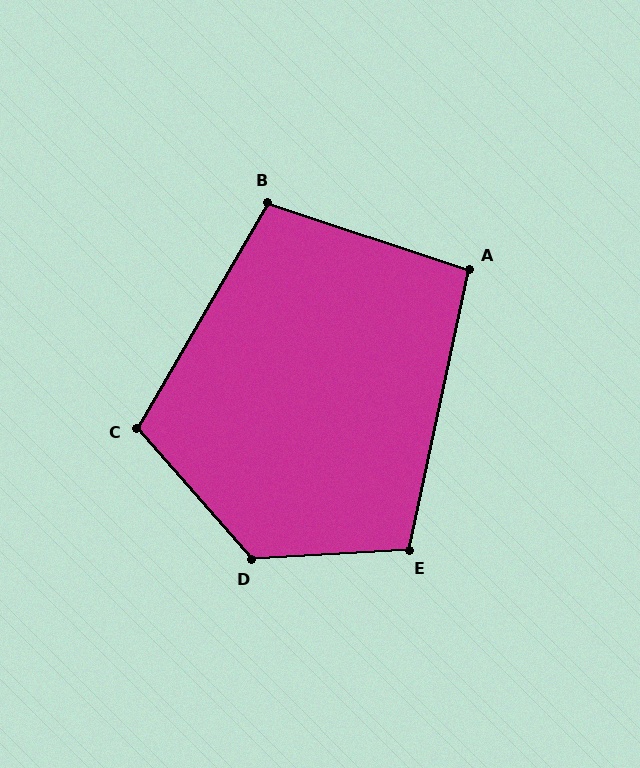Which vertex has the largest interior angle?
D, at approximately 128 degrees.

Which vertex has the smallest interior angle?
A, at approximately 96 degrees.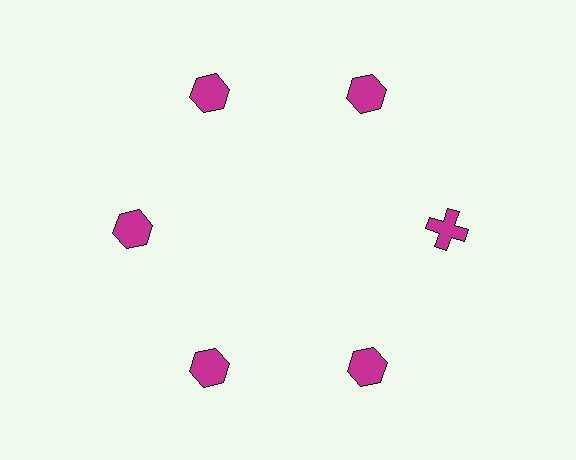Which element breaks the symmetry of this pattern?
The magenta cross at roughly the 3 o'clock position breaks the symmetry. All other shapes are magenta hexagons.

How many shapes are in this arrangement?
There are 6 shapes arranged in a ring pattern.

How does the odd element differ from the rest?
It has a different shape: cross instead of hexagon.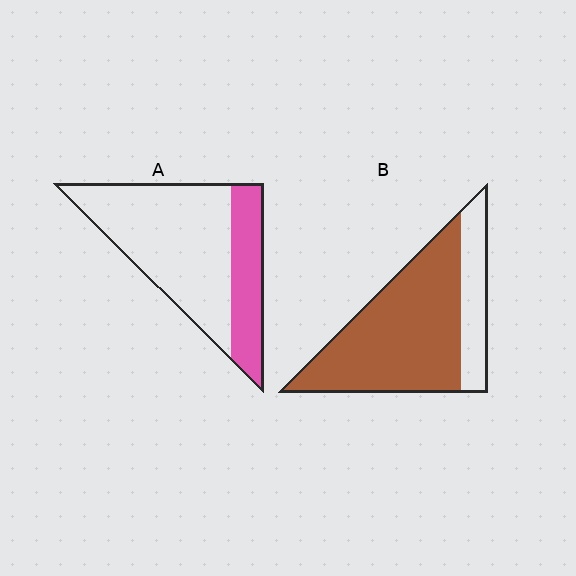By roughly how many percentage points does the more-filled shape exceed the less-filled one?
By roughly 45 percentage points (B over A).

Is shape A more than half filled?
No.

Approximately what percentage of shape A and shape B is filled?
A is approximately 30% and B is approximately 75%.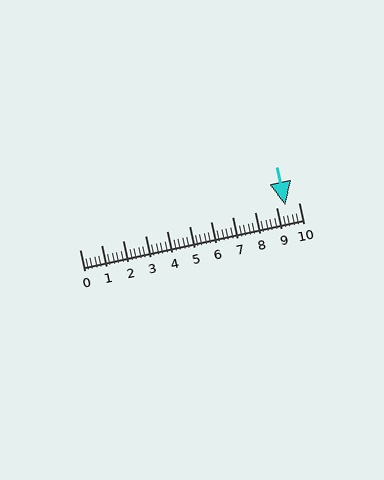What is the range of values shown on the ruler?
The ruler shows values from 0 to 10.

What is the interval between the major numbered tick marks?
The major tick marks are spaced 1 units apart.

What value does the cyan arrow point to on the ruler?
The cyan arrow points to approximately 9.4.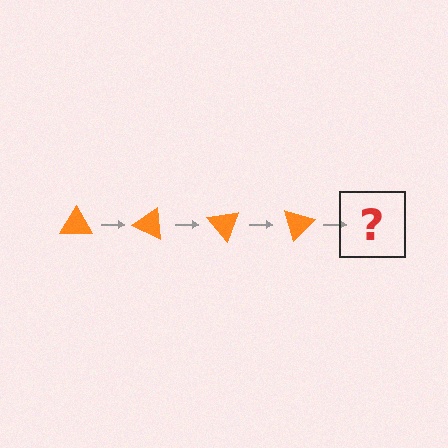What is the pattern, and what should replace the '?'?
The pattern is that the triangle rotates 25 degrees each step. The '?' should be an orange triangle rotated 100 degrees.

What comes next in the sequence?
The next element should be an orange triangle rotated 100 degrees.